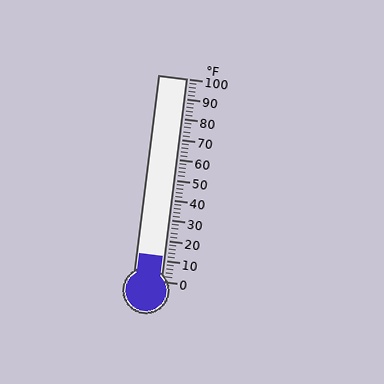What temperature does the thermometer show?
The thermometer shows approximately 12°F.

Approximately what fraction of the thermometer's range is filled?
The thermometer is filled to approximately 10% of its range.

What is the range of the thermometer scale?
The thermometer scale ranges from 0°F to 100°F.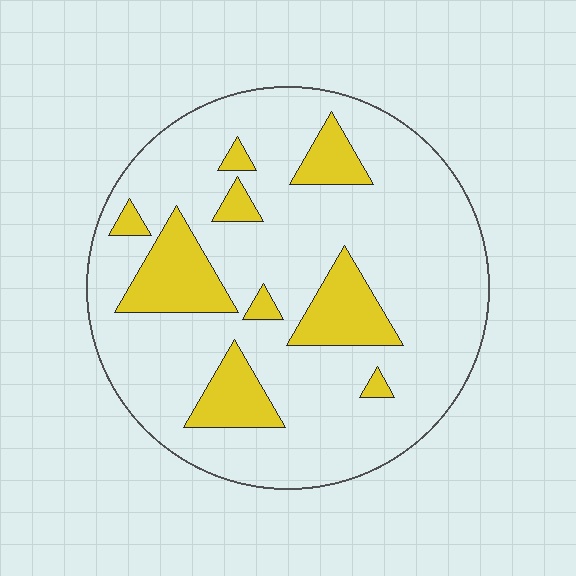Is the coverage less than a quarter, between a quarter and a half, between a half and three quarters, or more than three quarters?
Less than a quarter.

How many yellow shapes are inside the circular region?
9.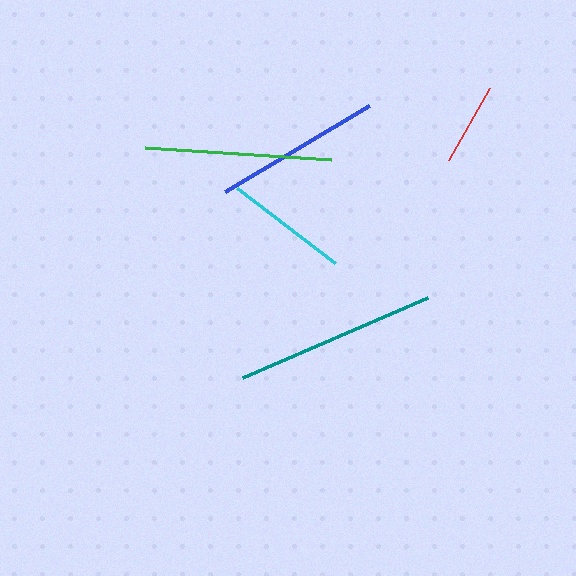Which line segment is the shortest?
The red line is the shortest at approximately 83 pixels.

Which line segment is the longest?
The teal line is the longest at approximately 202 pixels.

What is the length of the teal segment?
The teal segment is approximately 202 pixels long.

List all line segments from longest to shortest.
From longest to shortest: teal, green, blue, cyan, red.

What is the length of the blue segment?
The blue segment is approximately 168 pixels long.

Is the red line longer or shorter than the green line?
The green line is longer than the red line.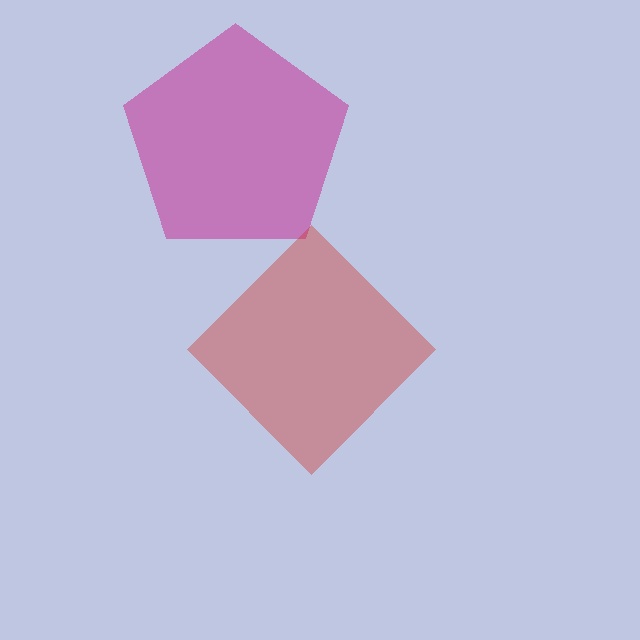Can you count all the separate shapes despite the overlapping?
Yes, there are 2 separate shapes.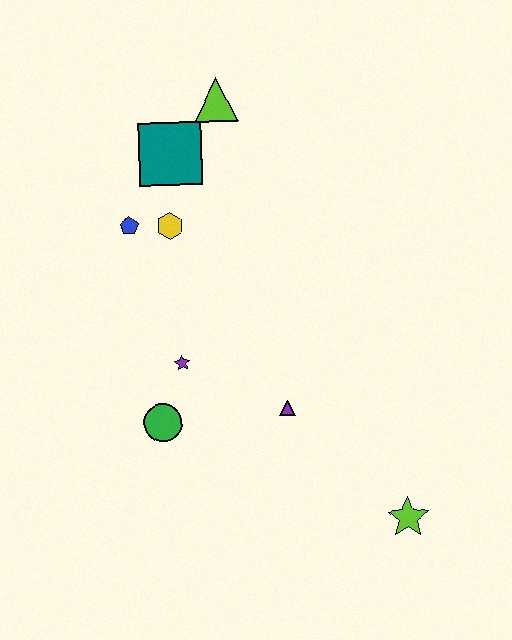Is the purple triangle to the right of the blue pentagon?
Yes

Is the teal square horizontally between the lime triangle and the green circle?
Yes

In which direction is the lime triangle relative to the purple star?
The lime triangle is above the purple star.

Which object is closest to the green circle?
The purple star is closest to the green circle.